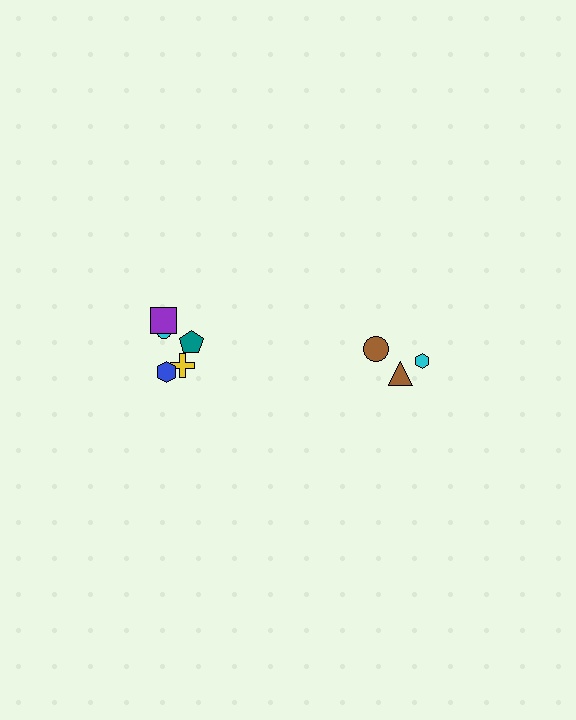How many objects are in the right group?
There are 3 objects.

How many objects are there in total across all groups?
There are 8 objects.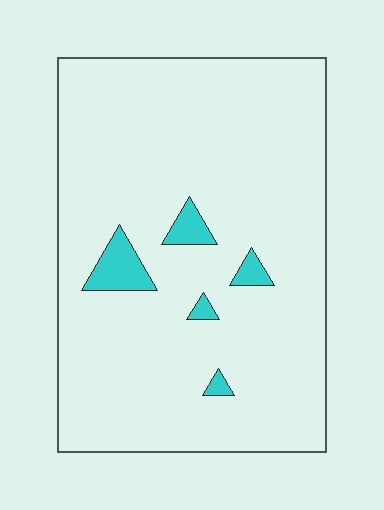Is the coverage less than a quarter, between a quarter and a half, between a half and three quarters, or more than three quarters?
Less than a quarter.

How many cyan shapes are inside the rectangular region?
5.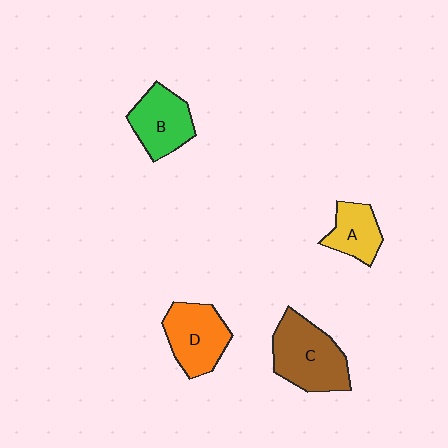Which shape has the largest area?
Shape C (brown).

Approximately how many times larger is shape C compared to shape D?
Approximately 1.2 times.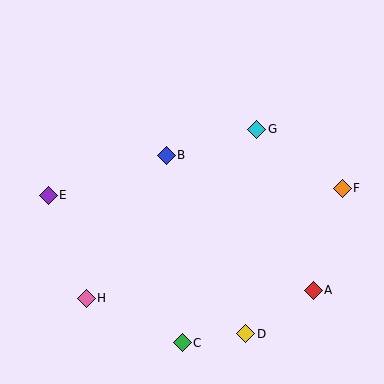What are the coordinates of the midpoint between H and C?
The midpoint between H and C is at (134, 321).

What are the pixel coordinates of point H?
Point H is at (86, 298).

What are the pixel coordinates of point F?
Point F is at (342, 188).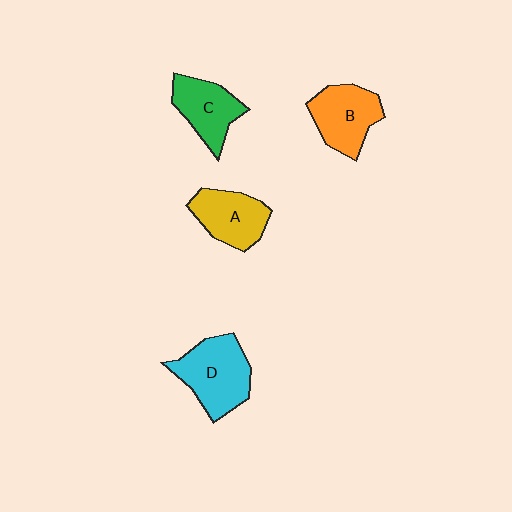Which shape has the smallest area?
Shape C (green).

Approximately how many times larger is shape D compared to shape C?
Approximately 1.3 times.